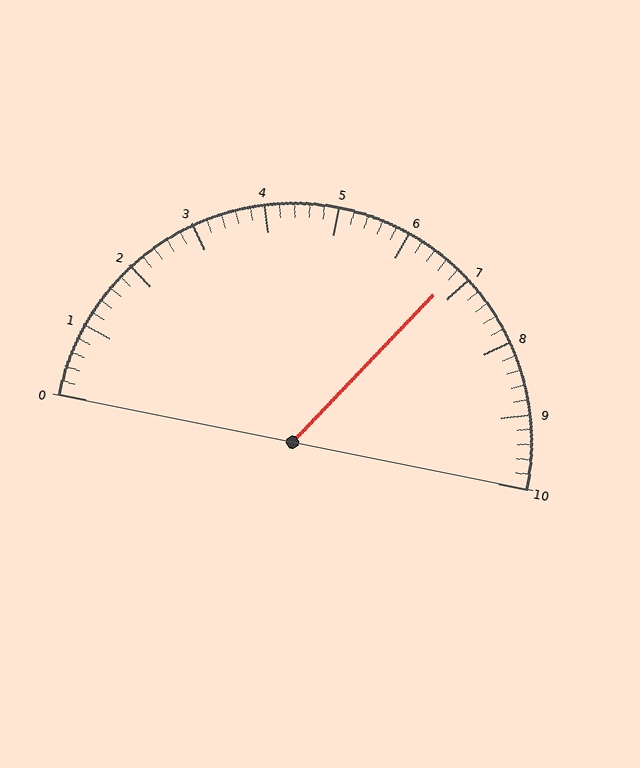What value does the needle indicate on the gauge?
The needle indicates approximately 6.8.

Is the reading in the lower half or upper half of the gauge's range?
The reading is in the upper half of the range (0 to 10).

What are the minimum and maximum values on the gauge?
The gauge ranges from 0 to 10.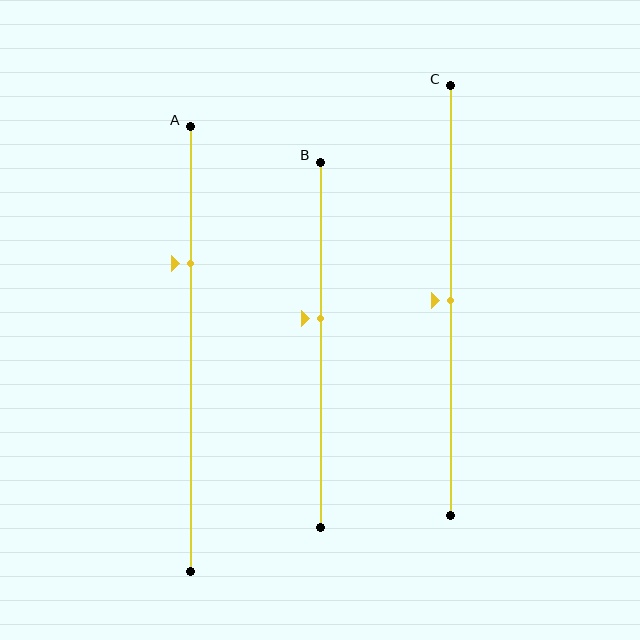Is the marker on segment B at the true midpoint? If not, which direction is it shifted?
No, the marker on segment B is shifted upward by about 7% of the segment length.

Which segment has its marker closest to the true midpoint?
Segment C has its marker closest to the true midpoint.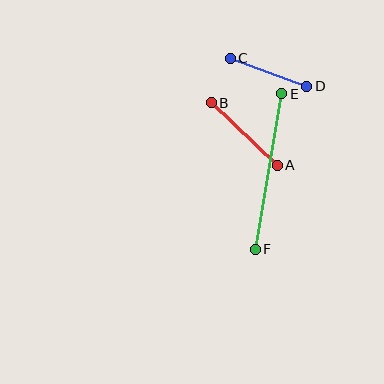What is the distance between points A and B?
The distance is approximately 91 pixels.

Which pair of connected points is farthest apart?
Points E and F are farthest apart.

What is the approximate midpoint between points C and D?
The midpoint is at approximately (269, 72) pixels.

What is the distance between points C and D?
The distance is approximately 82 pixels.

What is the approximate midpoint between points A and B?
The midpoint is at approximately (244, 134) pixels.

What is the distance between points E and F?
The distance is approximately 157 pixels.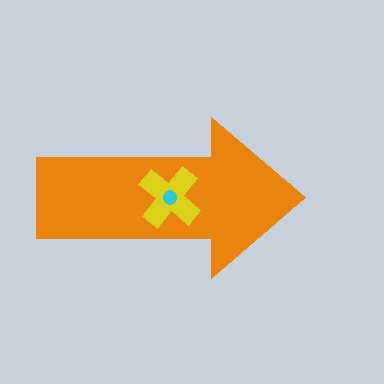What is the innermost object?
The cyan circle.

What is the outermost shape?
The orange arrow.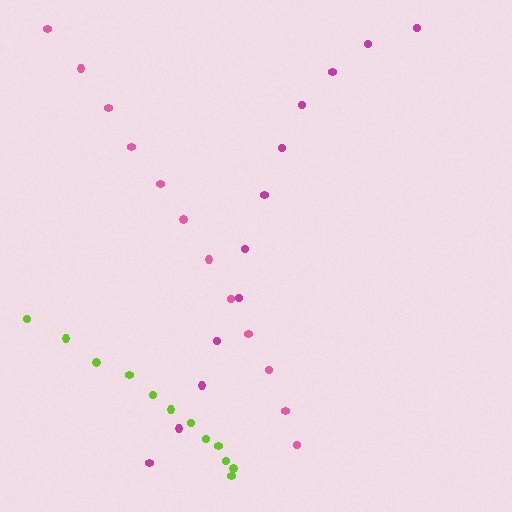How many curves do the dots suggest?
There are 3 distinct paths.